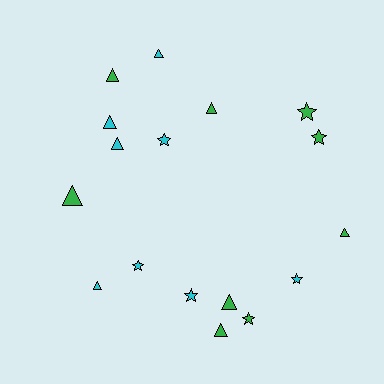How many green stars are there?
There are 3 green stars.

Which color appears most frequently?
Green, with 9 objects.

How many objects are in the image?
There are 17 objects.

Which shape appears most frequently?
Triangle, with 10 objects.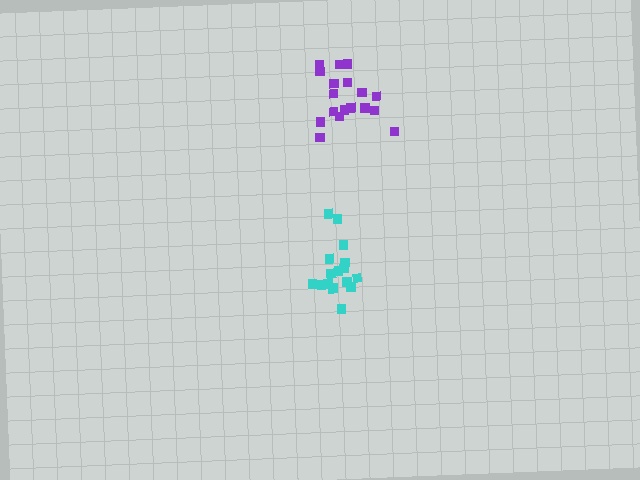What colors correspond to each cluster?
The clusters are colored: cyan, purple.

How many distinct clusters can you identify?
There are 2 distinct clusters.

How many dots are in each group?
Group 1: 16 dots, Group 2: 18 dots (34 total).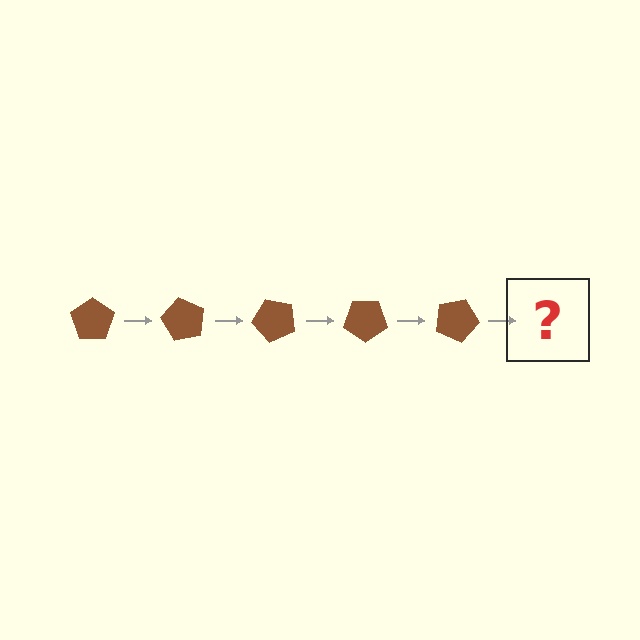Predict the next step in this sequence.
The next step is a brown pentagon rotated 300 degrees.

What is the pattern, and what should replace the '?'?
The pattern is that the pentagon rotates 60 degrees each step. The '?' should be a brown pentagon rotated 300 degrees.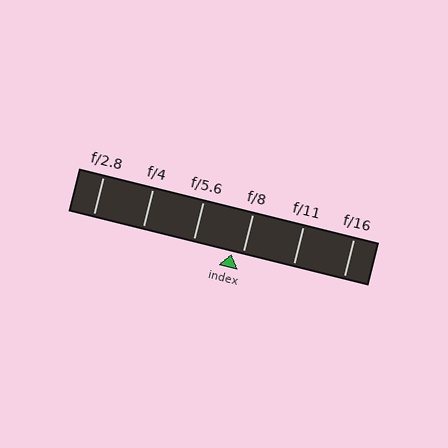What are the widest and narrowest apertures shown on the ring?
The widest aperture shown is f/2.8 and the narrowest is f/16.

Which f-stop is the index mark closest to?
The index mark is closest to f/8.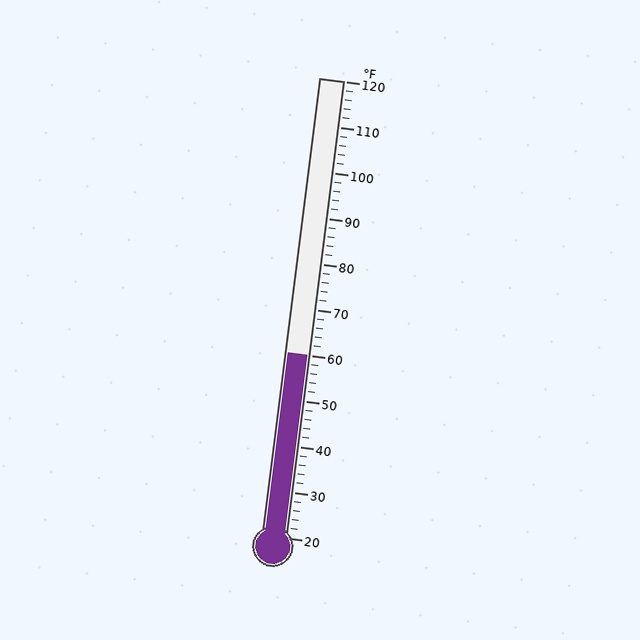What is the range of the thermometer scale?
The thermometer scale ranges from 20°F to 120°F.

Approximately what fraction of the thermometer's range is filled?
The thermometer is filled to approximately 40% of its range.